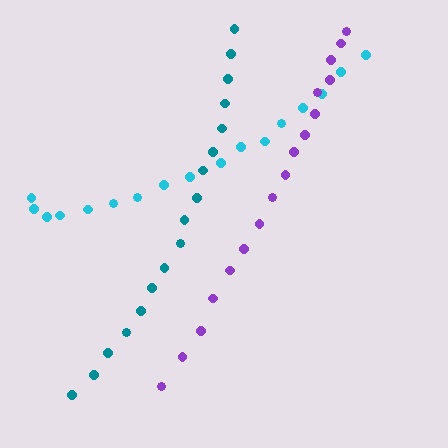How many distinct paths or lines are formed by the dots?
There are 3 distinct paths.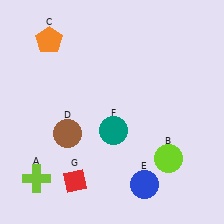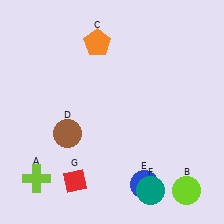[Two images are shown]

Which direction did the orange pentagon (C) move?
The orange pentagon (C) moved right.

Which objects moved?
The objects that moved are: the lime circle (B), the orange pentagon (C), the teal circle (F).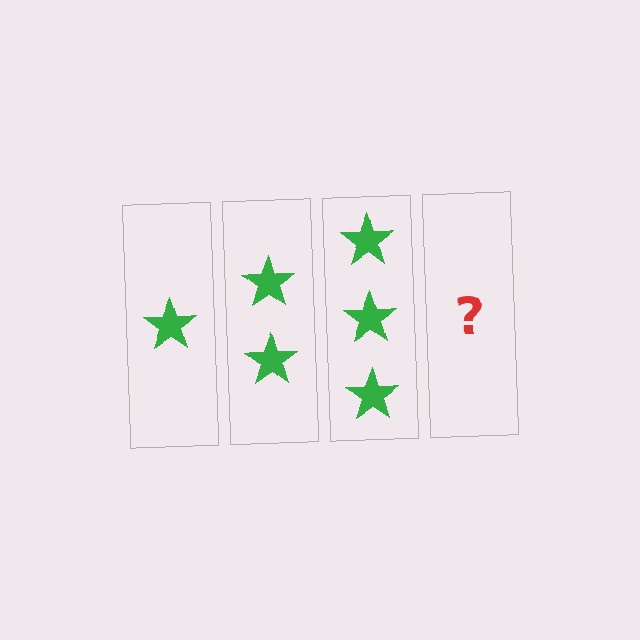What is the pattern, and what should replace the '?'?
The pattern is that each step adds one more star. The '?' should be 4 stars.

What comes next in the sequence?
The next element should be 4 stars.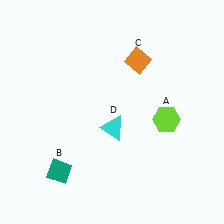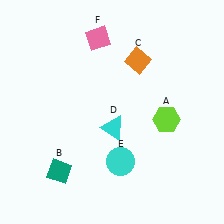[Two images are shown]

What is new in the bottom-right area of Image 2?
A cyan circle (E) was added in the bottom-right area of Image 2.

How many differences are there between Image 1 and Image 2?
There are 2 differences between the two images.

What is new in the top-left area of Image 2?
A pink diamond (F) was added in the top-left area of Image 2.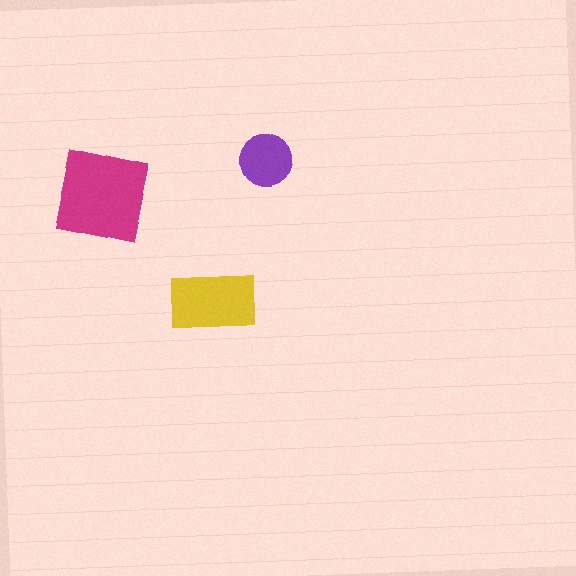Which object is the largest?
The magenta square.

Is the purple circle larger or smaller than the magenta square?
Smaller.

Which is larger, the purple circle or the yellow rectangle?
The yellow rectangle.